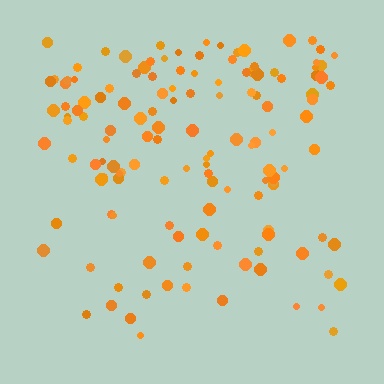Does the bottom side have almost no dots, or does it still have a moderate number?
Still a moderate number, just noticeably fewer than the top.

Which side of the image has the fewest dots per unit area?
The bottom.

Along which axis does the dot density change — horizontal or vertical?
Vertical.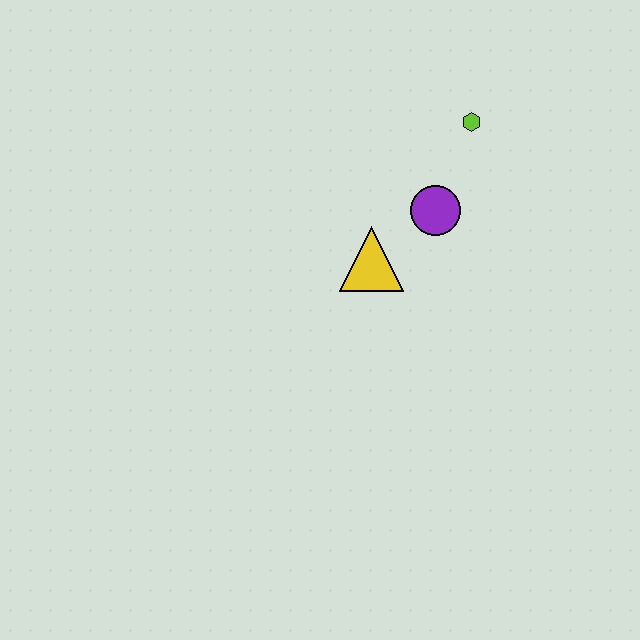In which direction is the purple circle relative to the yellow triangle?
The purple circle is to the right of the yellow triangle.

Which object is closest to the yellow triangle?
The purple circle is closest to the yellow triangle.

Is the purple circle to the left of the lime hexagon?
Yes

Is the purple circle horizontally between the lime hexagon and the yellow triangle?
Yes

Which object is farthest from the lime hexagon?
The yellow triangle is farthest from the lime hexagon.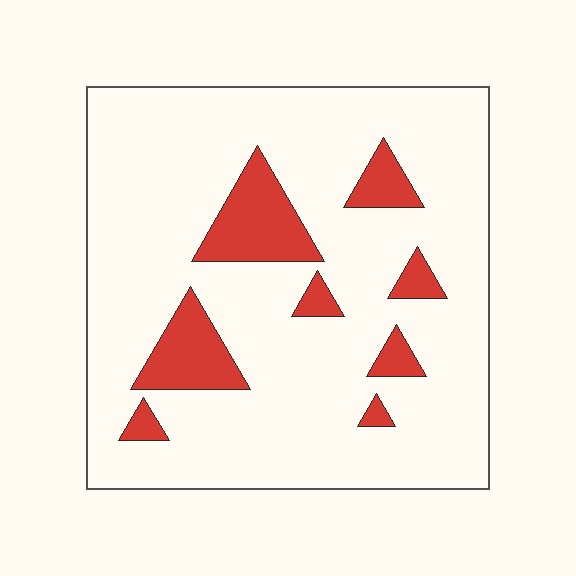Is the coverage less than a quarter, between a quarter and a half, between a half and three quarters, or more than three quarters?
Less than a quarter.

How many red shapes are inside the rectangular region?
8.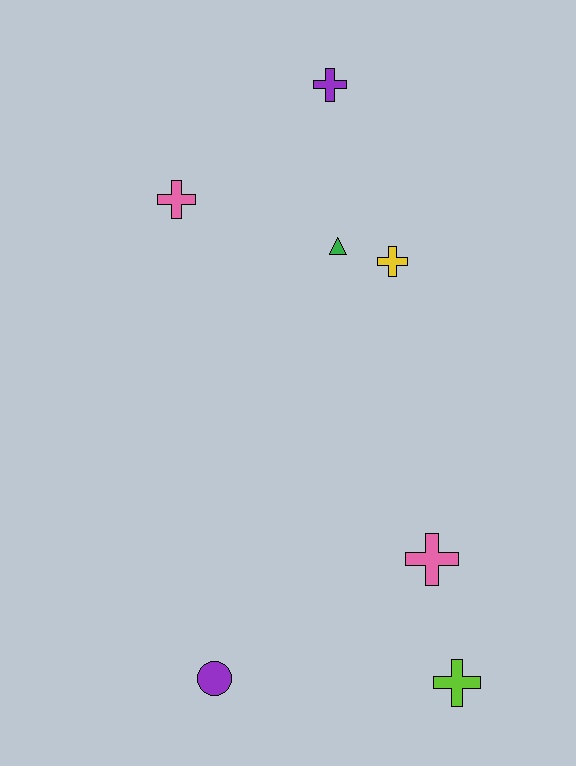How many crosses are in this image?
There are 5 crosses.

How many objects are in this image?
There are 7 objects.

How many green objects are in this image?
There is 1 green object.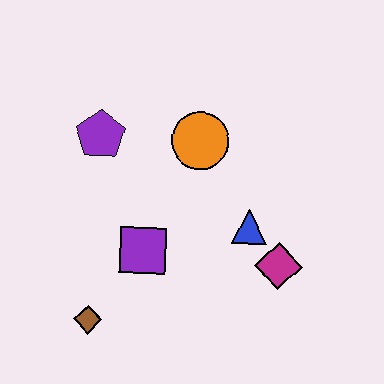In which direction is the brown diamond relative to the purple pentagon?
The brown diamond is below the purple pentagon.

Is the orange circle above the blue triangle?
Yes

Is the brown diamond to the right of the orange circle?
No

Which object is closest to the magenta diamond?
The blue triangle is closest to the magenta diamond.